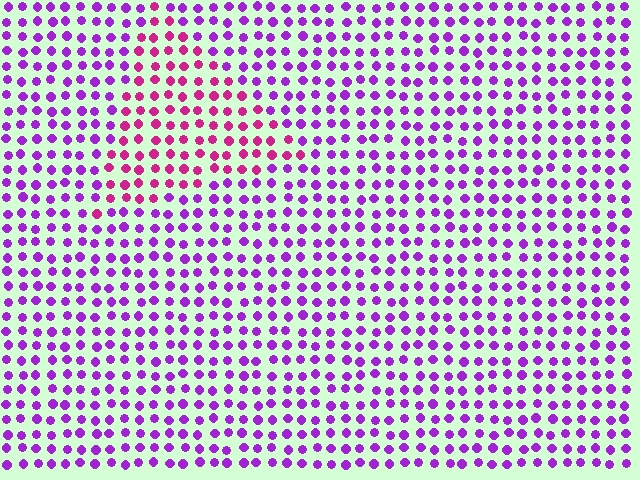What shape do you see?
I see a triangle.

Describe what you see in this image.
The image is filled with small purple elements in a uniform arrangement. A triangle-shaped region is visible where the elements are tinted to a slightly different hue, forming a subtle color boundary.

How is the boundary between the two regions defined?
The boundary is defined purely by a slight shift in hue (about 39 degrees). Spacing, size, and orientation are identical on both sides.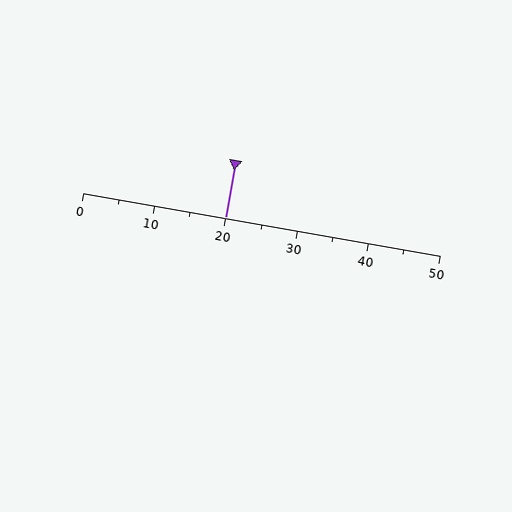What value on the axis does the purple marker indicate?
The marker indicates approximately 20.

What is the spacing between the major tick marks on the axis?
The major ticks are spaced 10 apart.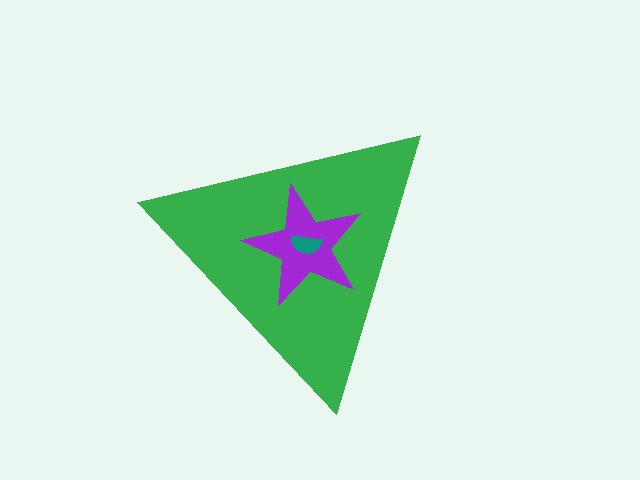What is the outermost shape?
The green triangle.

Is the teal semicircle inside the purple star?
Yes.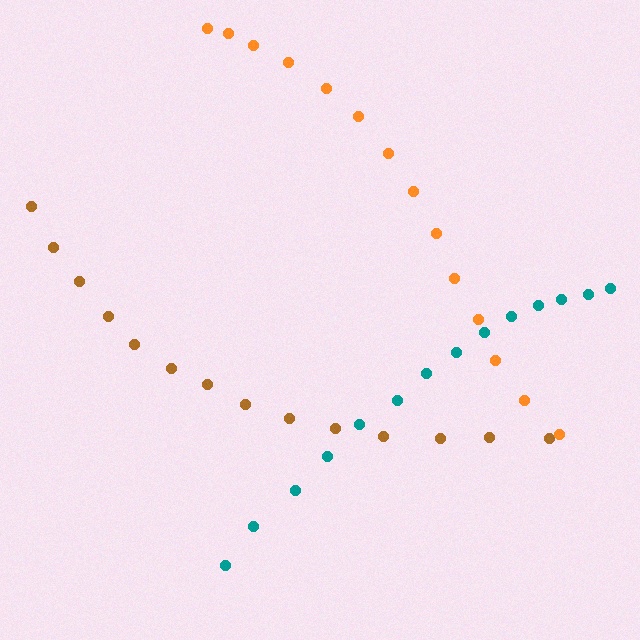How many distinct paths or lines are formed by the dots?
There are 3 distinct paths.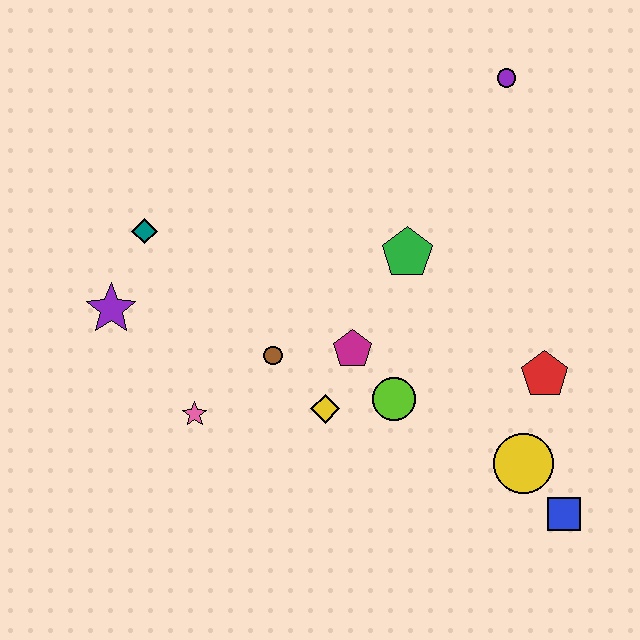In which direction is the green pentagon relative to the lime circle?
The green pentagon is above the lime circle.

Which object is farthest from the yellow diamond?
The purple circle is farthest from the yellow diamond.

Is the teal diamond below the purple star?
No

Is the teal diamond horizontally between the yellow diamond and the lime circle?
No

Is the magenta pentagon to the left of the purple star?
No